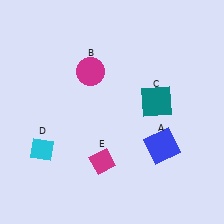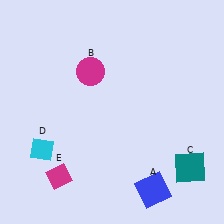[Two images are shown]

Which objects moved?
The objects that moved are: the blue square (A), the teal square (C), the magenta diamond (E).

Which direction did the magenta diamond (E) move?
The magenta diamond (E) moved left.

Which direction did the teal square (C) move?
The teal square (C) moved down.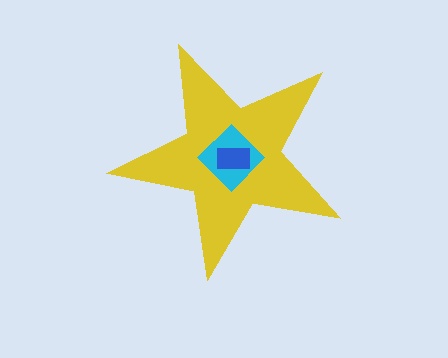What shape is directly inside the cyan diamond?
The blue rectangle.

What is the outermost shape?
The yellow star.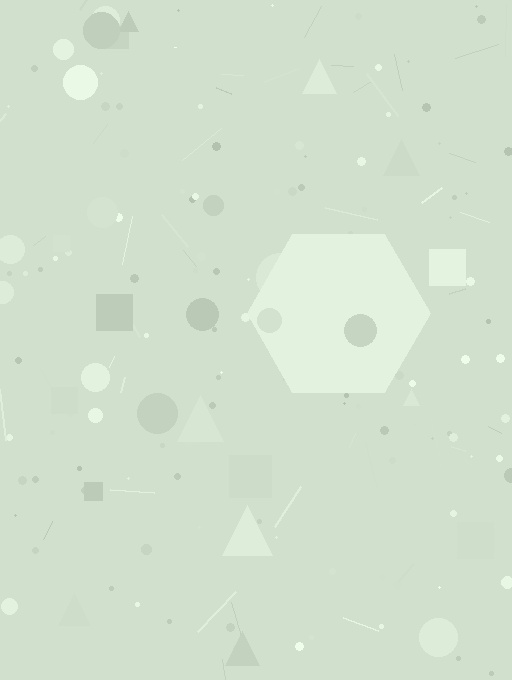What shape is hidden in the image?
A hexagon is hidden in the image.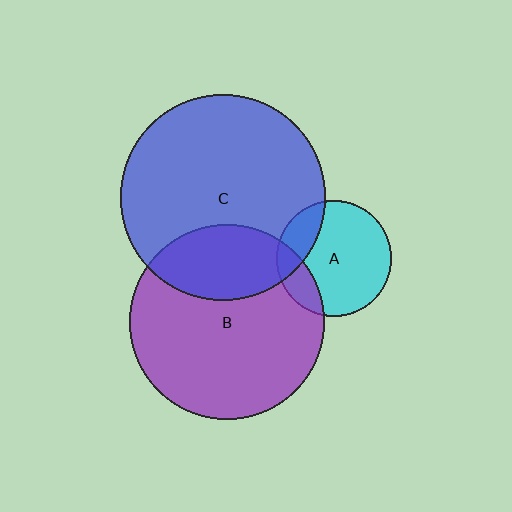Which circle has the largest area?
Circle C (blue).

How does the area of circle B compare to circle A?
Approximately 2.9 times.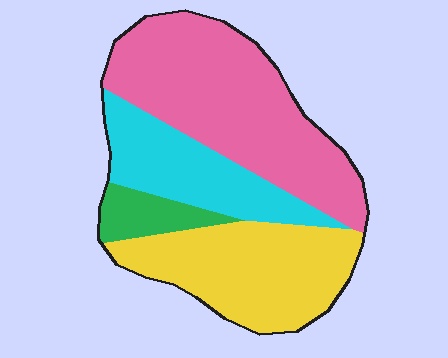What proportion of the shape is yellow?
Yellow takes up between a sixth and a third of the shape.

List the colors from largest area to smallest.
From largest to smallest: pink, yellow, cyan, green.